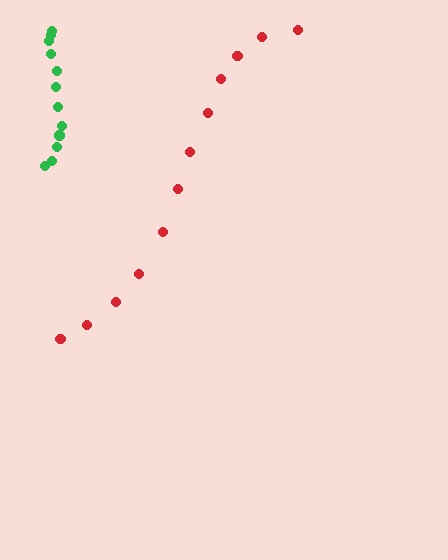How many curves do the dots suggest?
There are 2 distinct paths.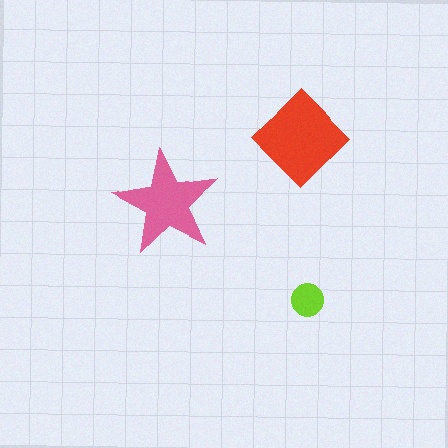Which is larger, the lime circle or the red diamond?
The red diamond.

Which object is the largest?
The red diamond.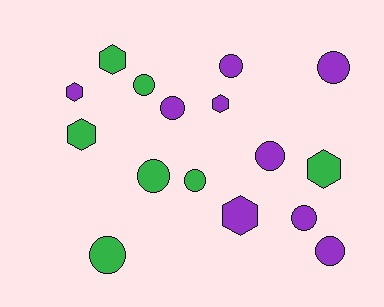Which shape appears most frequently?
Circle, with 10 objects.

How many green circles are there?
There are 4 green circles.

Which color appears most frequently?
Purple, with 9 objects.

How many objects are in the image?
There are 16 objects.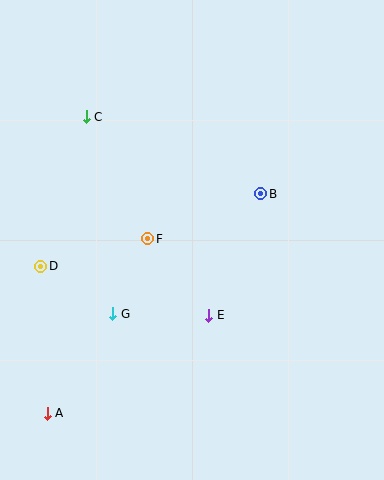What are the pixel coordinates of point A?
Point A is at (47, 413).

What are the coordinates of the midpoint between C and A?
The midpoint between C and A is at (67, 265).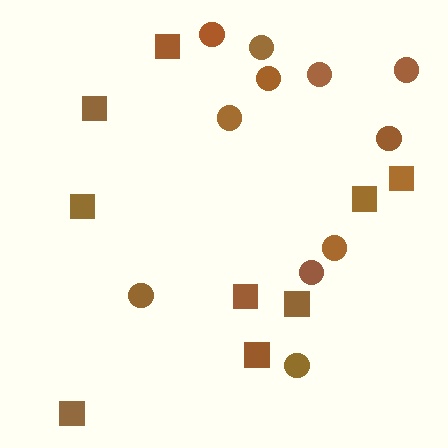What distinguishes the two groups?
There are 2 groups: one group of circles (11) and one group of squares (9).